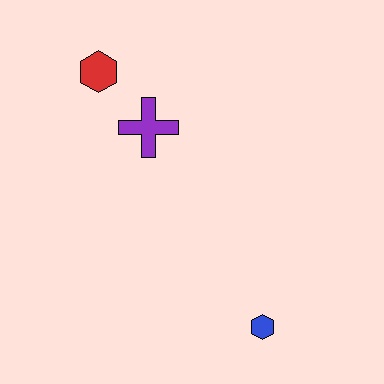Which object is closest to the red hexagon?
The purple cross is closest to the red hexagon.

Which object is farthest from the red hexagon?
The blue hexagon is farthest from the red hexagon.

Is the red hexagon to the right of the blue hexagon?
No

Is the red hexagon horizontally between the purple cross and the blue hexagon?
No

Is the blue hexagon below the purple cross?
Yes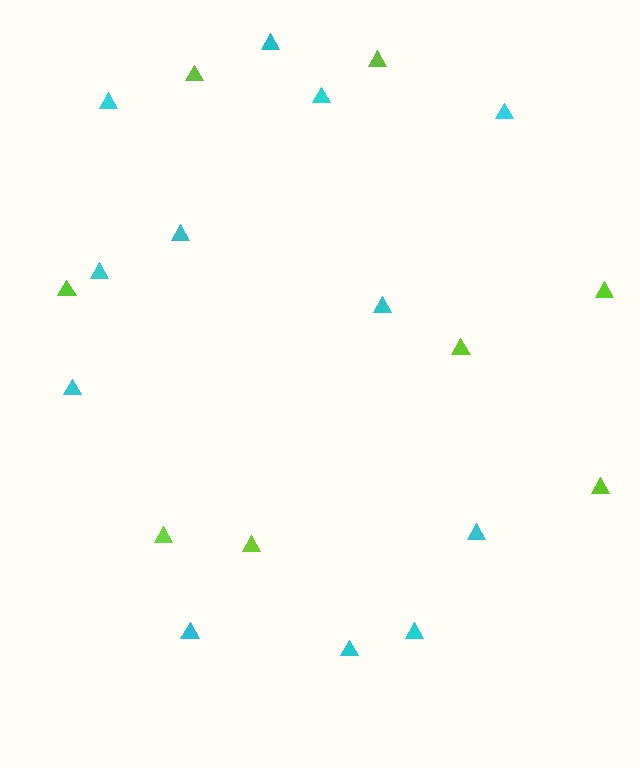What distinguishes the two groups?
There are 2 groups: one group of lime triangles (8) and one group of cyan triangles (12).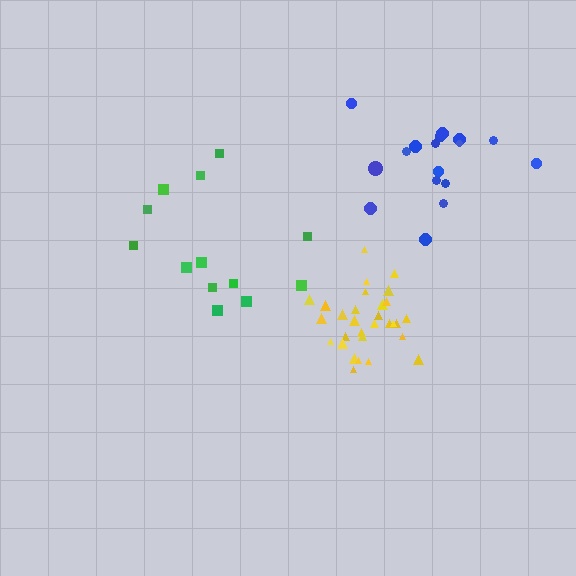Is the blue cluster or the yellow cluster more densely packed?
Yellow.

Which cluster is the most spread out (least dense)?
Green.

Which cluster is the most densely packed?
Yellow.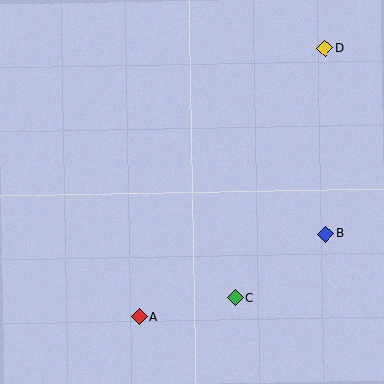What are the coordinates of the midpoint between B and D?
The midpoint between B and D is at (325, 141).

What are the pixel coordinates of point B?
Point B is at (326, 234).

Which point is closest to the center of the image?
Point C at (235, 298) is closest to the center.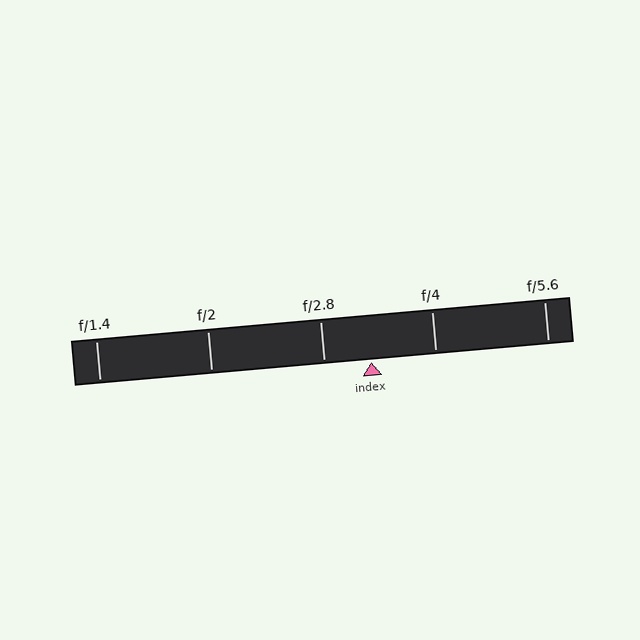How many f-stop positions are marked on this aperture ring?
There are 5 f-stop positions marked.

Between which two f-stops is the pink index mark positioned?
The index mark is between f/2.8 and f/4.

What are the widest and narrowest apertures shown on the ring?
The widest aperture shown is f/1.4 and the narrowest is f/5.6.